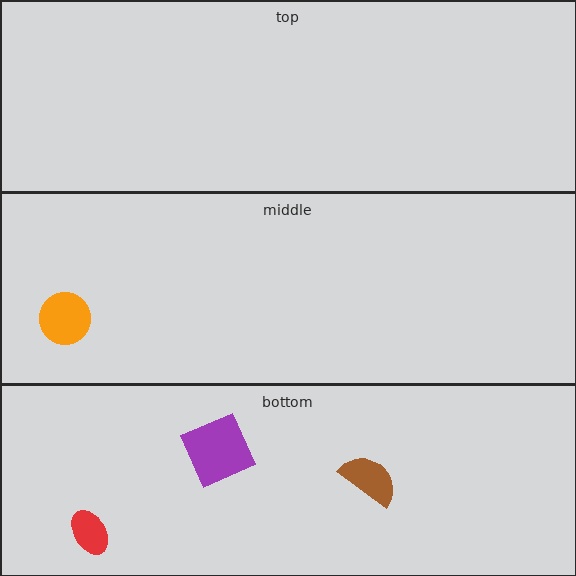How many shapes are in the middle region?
1.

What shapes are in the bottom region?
The brown semicircle, the red ellipse, the purple square.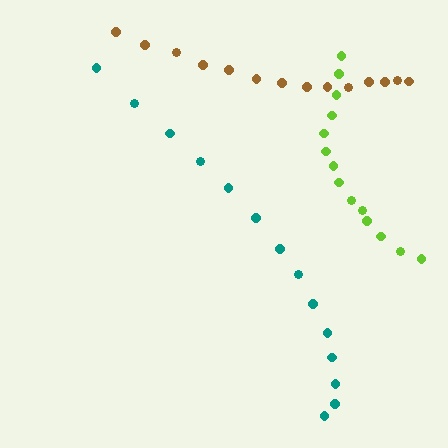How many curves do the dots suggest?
There are 3 distinct paths.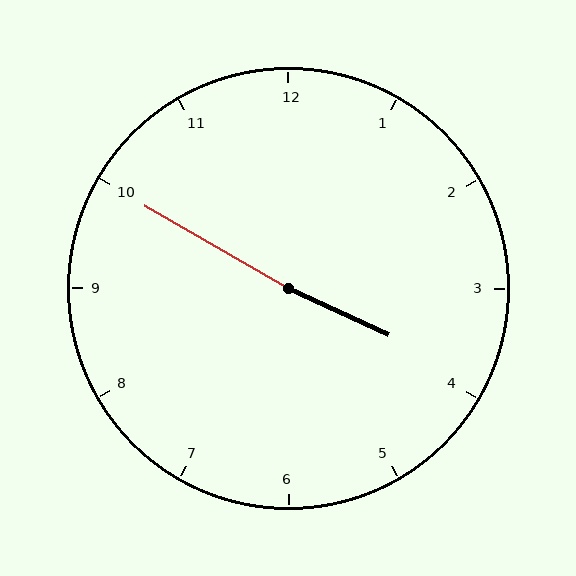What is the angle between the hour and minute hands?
Approximately 175 degrees.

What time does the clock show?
3:50.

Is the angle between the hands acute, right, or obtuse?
It is obtuse.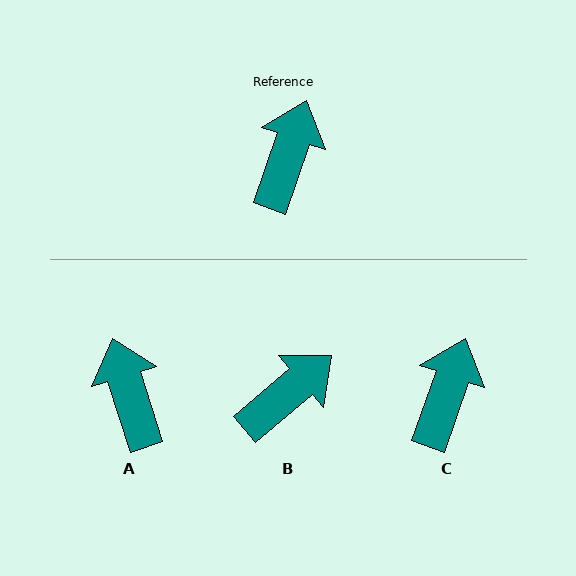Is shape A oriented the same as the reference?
No, it is off by about 37 degrees.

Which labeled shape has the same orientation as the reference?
C.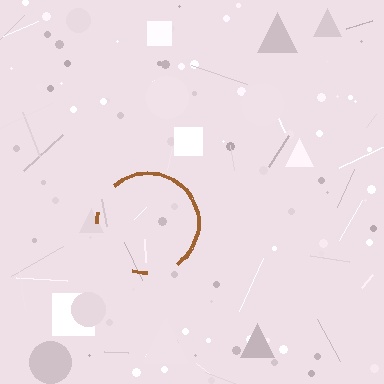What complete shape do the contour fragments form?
The contour fragments form a circle.